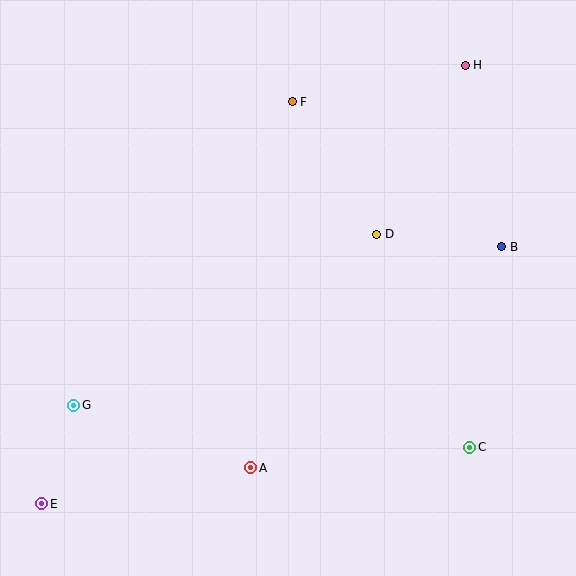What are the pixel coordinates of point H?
Point H is at (465, 65).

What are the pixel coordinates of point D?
Point D is at (377, 234).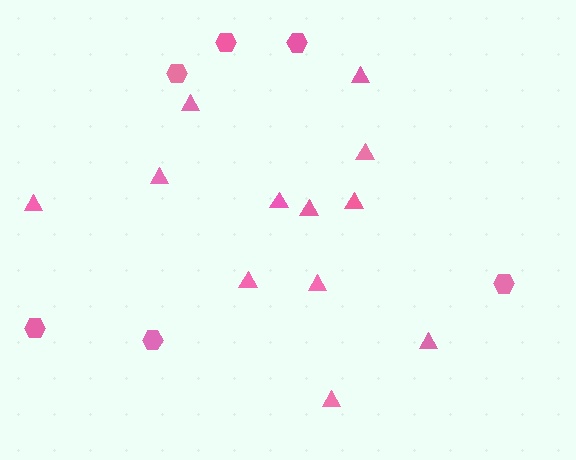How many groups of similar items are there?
There are 2 groups: one group of triangles (12) and one group of hexagons (6).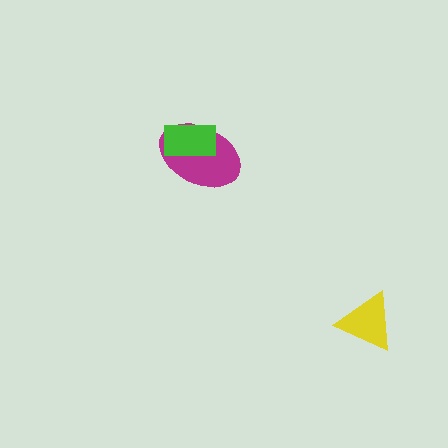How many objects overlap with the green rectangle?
1 object overlaps with the green rectangle.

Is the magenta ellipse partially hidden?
Yes, it is partially covered by another shape.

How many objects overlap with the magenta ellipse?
1 object overlaps with the magenta ellipse.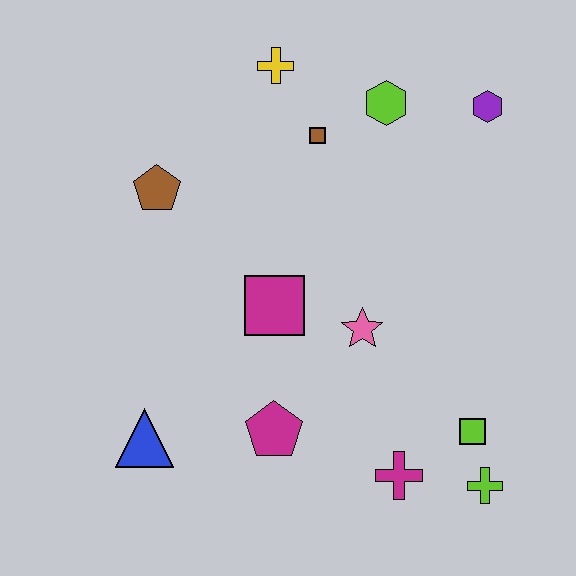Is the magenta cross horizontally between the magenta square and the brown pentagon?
No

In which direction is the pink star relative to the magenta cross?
The pink star is above the magenta cross.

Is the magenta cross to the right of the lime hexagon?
Yes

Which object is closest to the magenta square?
The pink star is closest to the magenta square.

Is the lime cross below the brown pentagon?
Yes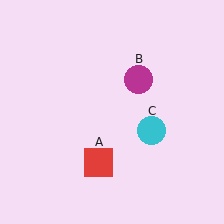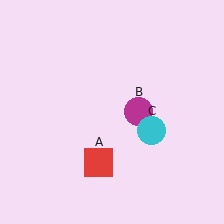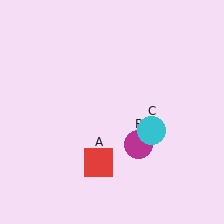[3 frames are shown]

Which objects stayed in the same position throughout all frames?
Red square (object A) and cyan circle (object C) remained stationary.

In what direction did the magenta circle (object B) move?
The magenta circle (object B) moved down.